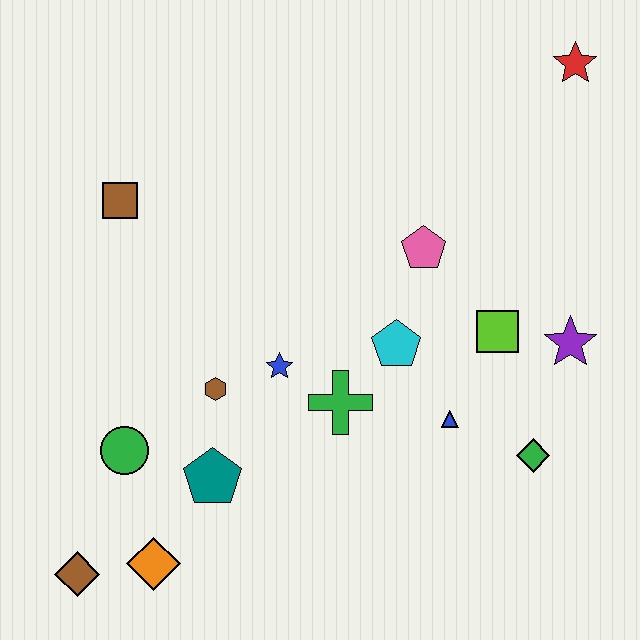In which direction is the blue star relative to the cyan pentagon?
The blue star is to the left of the cyan pentagon.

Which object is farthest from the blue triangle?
The brown diamond is farthest from the blue triangle.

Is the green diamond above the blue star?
No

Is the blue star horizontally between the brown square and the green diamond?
Yes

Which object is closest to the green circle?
The teal pentagon is closest to the green circle.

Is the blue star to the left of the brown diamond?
No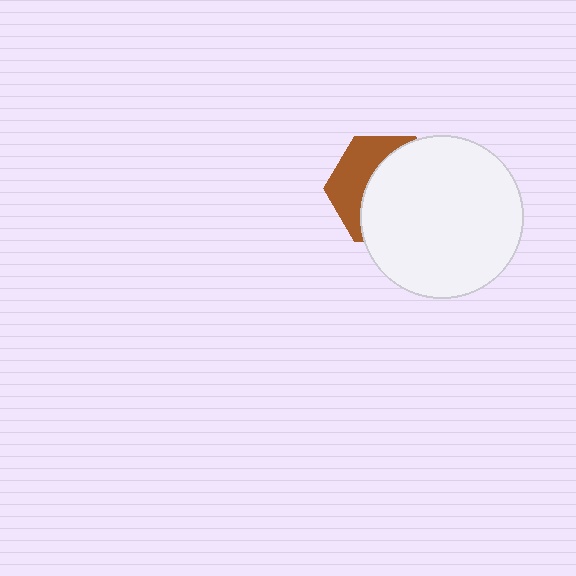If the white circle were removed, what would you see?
You would see the complete brown hexagon.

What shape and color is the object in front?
The object in front is a white circle.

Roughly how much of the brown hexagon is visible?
A small part of it is visible (roughly 38%).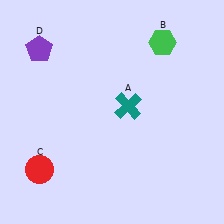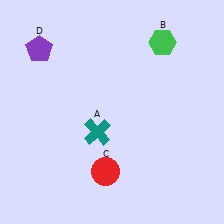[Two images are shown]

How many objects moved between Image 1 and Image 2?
2 objects moved between the two images.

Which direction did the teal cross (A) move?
The teal cross (A) moved left.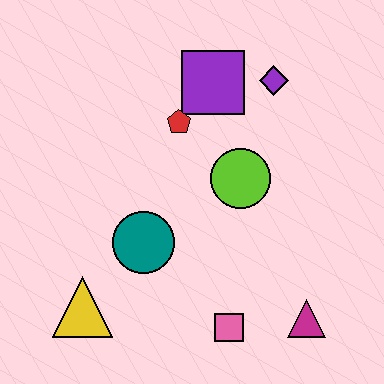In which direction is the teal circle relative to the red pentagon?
The teal circle is below the red pentagon.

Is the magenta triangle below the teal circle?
Yes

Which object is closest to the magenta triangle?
The pink square is closest to the magenta triangle.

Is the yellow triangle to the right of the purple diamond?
No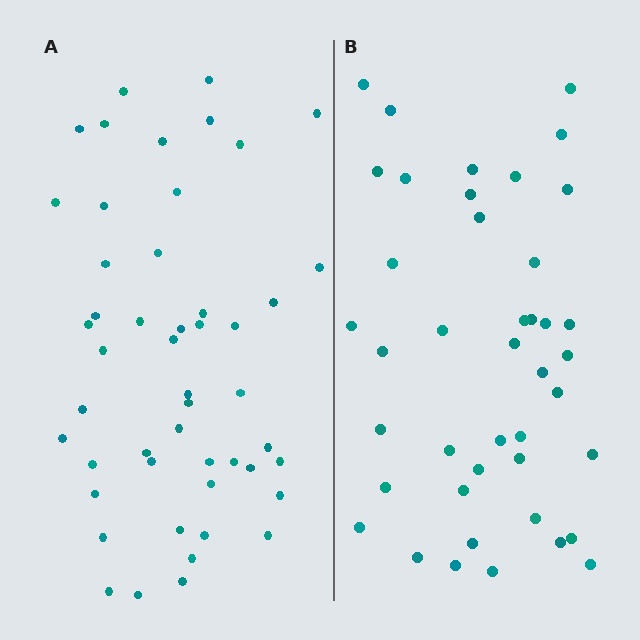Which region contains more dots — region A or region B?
Region A (the left region) has more dots.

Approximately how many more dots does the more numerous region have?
Region A has roughly 8 or so more dots than region B.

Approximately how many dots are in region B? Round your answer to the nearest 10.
About 40 dots. (The exact count is 42, which rounds to 40.)